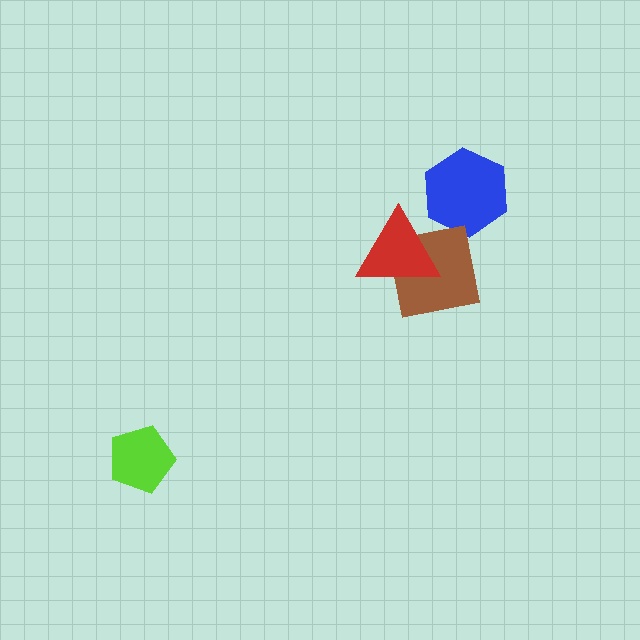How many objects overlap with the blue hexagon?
0 objects overlap with the blue hexagon.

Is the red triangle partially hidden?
No, no other shape covers it.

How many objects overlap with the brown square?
1 object overlaps with the brown square.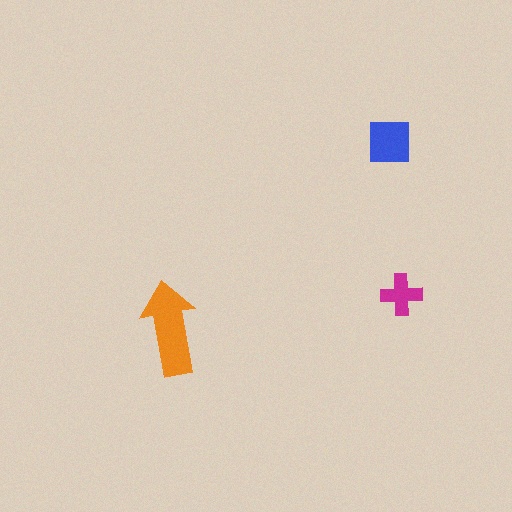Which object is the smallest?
The magenta cross.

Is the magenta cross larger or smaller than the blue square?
Smaller.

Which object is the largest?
The orange arrow.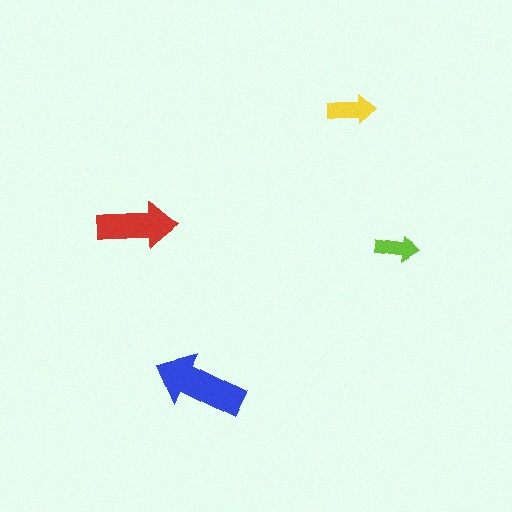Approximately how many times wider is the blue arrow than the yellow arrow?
About 2 times wider.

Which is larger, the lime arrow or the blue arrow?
The blue one.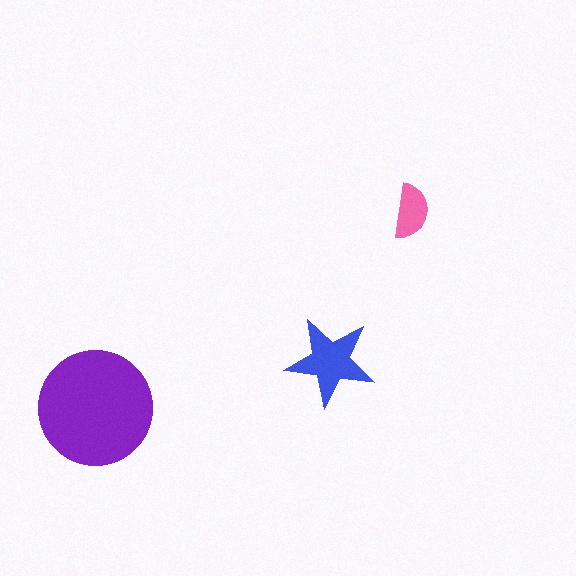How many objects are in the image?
There are 3 objects in the image.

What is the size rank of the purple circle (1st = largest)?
1st.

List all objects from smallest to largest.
The pink semicircle, the blue star, the purple circle.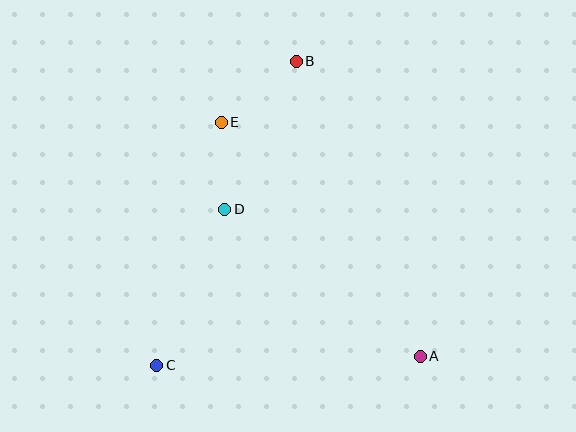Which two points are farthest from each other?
Points B and C are farthest from each other.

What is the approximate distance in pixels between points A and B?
The distance between A and B is approximately 320 pixels.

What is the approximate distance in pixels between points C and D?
The distance between C and D is approximately 170 pixels.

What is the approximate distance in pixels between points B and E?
The distance between B and E is approximately 97 pixels.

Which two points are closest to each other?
Points D and E are closest to each other.